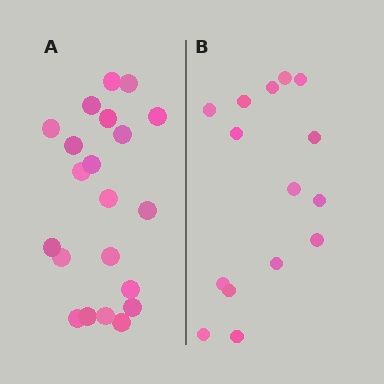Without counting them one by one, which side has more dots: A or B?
Region A (the left region) has more dots.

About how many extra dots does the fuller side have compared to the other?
Region A has about 6 more dots than region B.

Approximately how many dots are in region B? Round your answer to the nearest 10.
About 20 dots. (The exact count is 15, which rounds to 20.)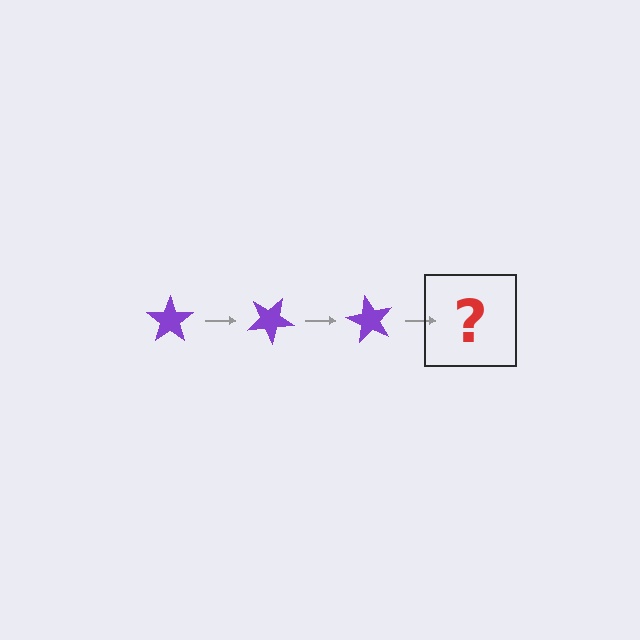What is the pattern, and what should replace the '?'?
The pattern is that the star rotates 30 degrees each step. The '?' should be a purple star rotated 90 degrees.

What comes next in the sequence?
The next element should be a purple star rotated 90 degrees.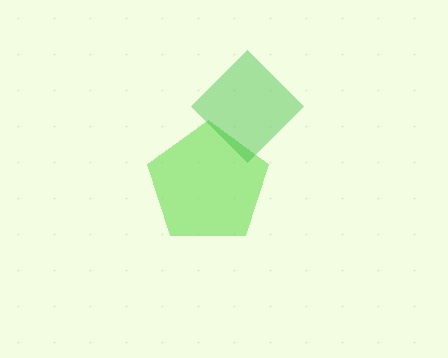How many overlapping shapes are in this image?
There are 2 overlapping shapes in the image.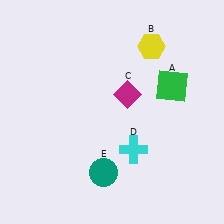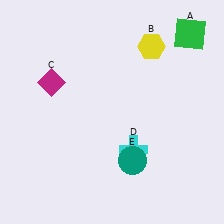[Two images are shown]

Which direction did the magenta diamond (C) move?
The magenta diamond (C) moved left.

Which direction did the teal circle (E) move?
The teal circle (E) moved right.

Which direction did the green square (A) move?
The green square (A) moved up.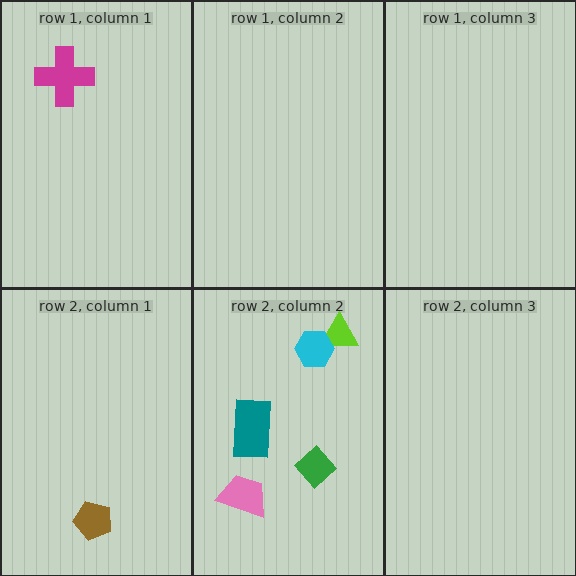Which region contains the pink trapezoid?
The row 2, column 2 region.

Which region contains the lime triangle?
The row 2, column 2 region.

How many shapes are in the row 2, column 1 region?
1.